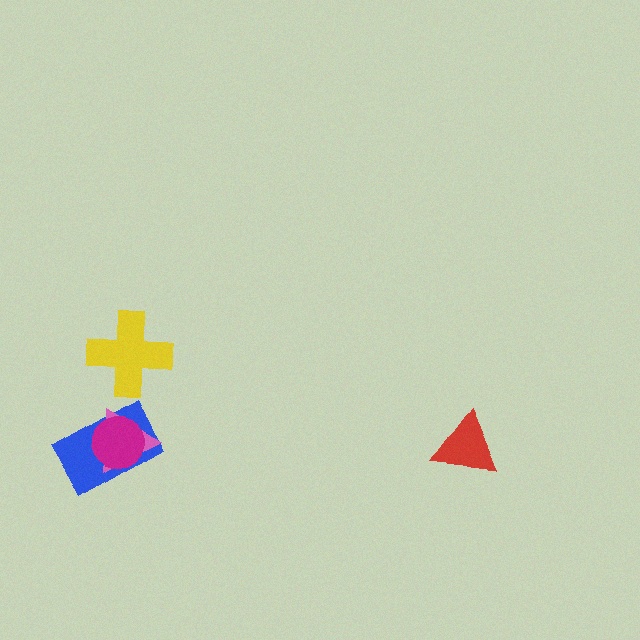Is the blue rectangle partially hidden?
Yes, it is partially covered by another shape.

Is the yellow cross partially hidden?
No, no other shape covers it.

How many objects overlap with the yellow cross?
0 objects overlap with the yellow cross.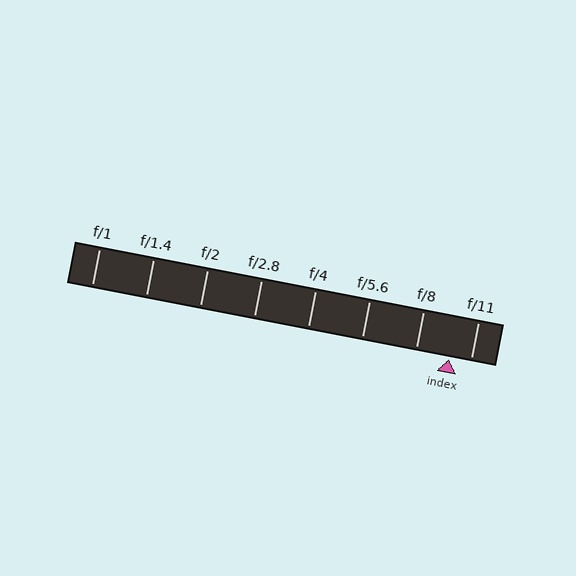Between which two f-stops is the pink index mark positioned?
The index mark is between f/8 and f/11.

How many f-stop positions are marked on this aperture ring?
There are 8 f-stop positions marked.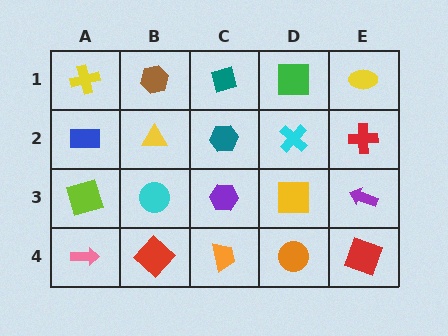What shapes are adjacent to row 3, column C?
A teal hexagon (row 2, column C), an orange trapezoid (row 4, column C), a cyan circle (row 3, column B), a yellow square (row 3, column D).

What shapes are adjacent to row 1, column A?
A blue rectangle (row 2, column A), a brown hexagon (row 1, column B).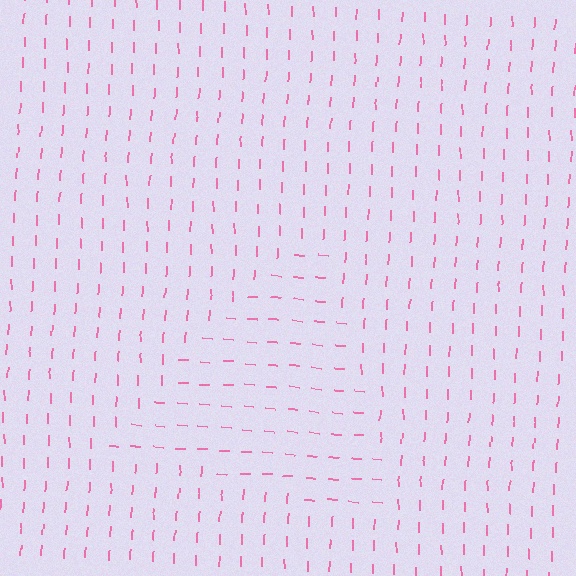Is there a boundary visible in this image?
Yes, there is a texture boundary formed by a change in line orientation.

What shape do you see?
I see a triangle.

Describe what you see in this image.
The image is filled with small pink line segments. A triangle region in the image has lines oriented differently from the surrounding lines, creating a visible texture boundary.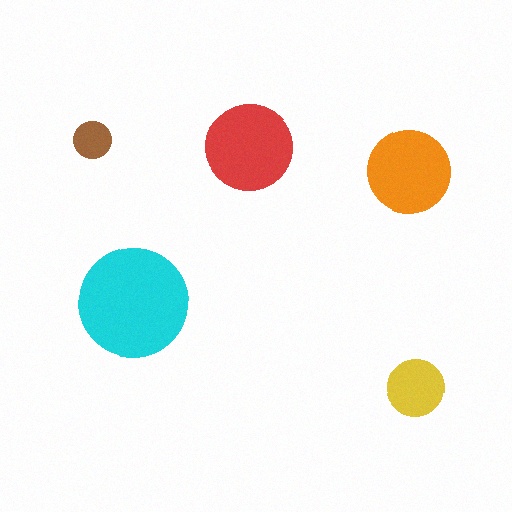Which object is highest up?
The brown circle is topmost.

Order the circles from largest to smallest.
the cyan one, the red one, the orange one, the yellow one, the brown one.